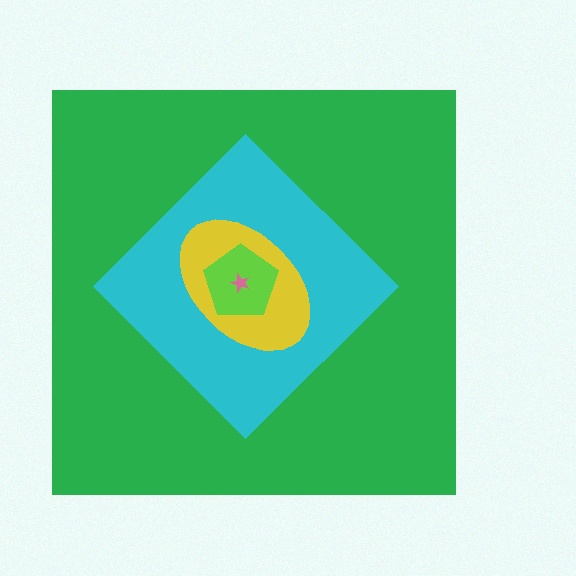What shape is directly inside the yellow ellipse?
The lime pentagon.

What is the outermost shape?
The green square.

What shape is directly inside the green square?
The cyan diamond.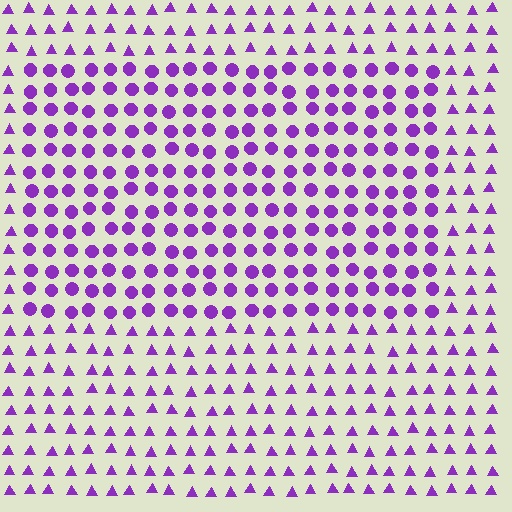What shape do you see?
I see a rectangle.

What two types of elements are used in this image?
The image uses circles inside the rectangle region and triangles outside it.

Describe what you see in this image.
The image is filled with small purple elements arranged in a uniform grid. A rectangle-shaped region contains circles, while the surrounding area contains triangles. The boundary is defined purely by the change in element shape.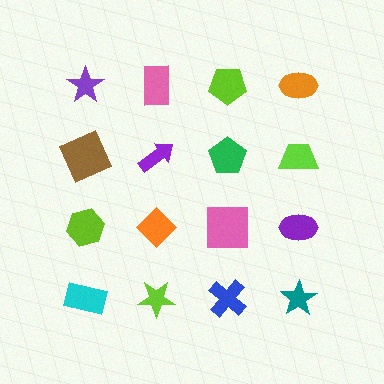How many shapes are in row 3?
4 shapes.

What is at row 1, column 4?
An orange ellipse.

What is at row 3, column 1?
A lime hexagon.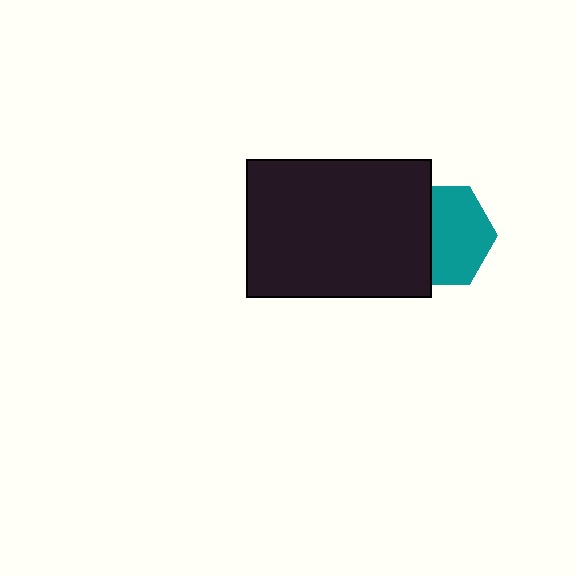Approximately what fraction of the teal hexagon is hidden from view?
Roughly 39% of the teal hexagon is hidden behind the black rectangle.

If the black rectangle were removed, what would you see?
You would see the complete teal hexagon.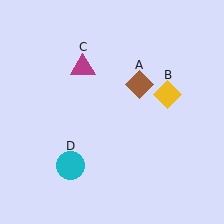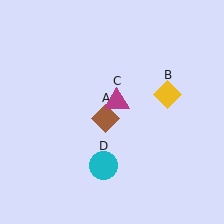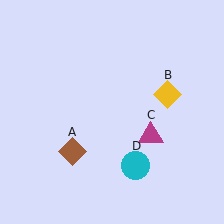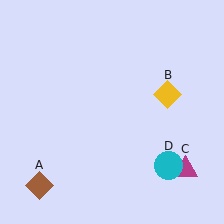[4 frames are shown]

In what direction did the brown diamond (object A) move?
The brown diamond (object A) moved down and to the left.